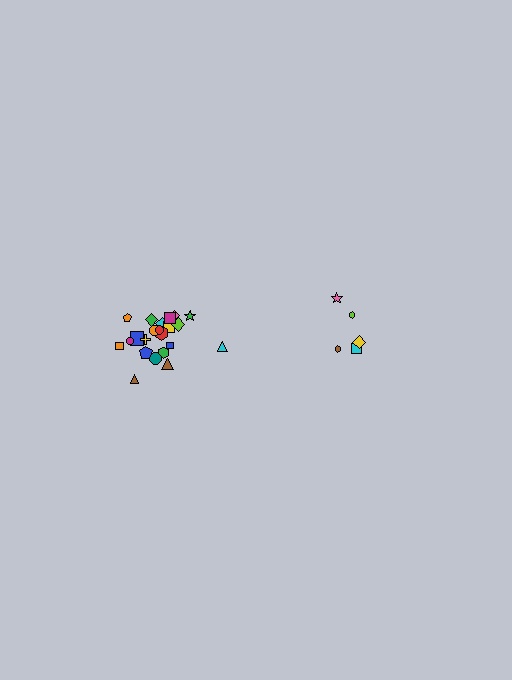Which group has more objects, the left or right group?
The left group.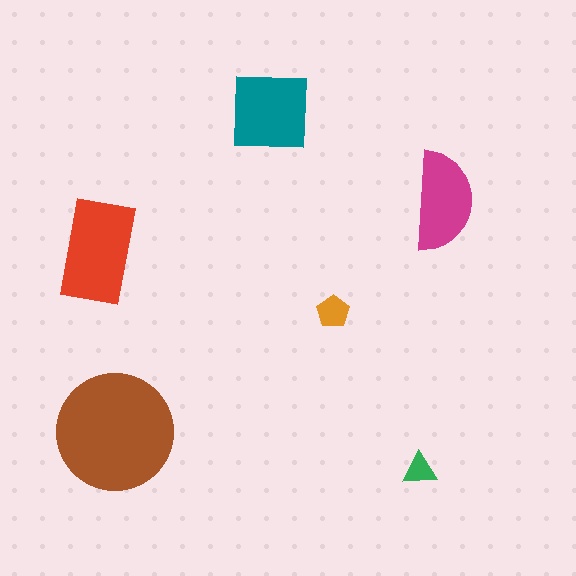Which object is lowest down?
The green triangle is bottommost.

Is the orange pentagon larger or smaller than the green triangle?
Larger.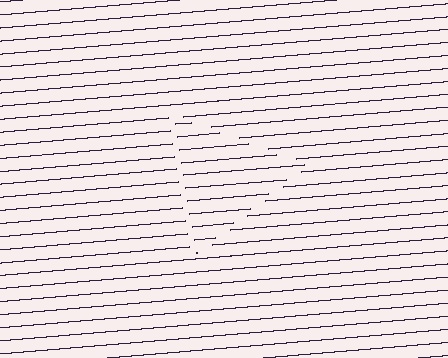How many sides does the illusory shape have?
3 sides — the line-ends trace a triangle.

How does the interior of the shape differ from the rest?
The interior of the shape contains the same grating, shifted by half a period — the contour is defined by the phase discontinuity where line-ends from the inner and outer gratings abut.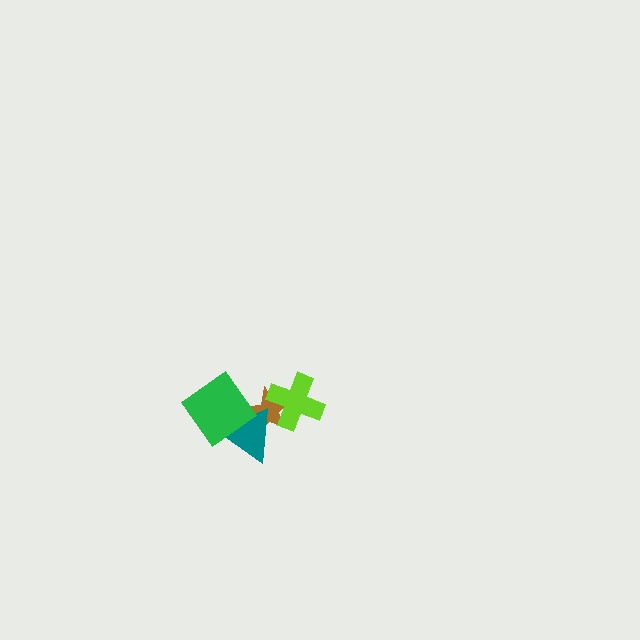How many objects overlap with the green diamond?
2 objects overlap with the green diamond.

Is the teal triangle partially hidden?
Yes, it is partially covered by another shape.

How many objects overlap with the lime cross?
1 object overlaps with the lime cross.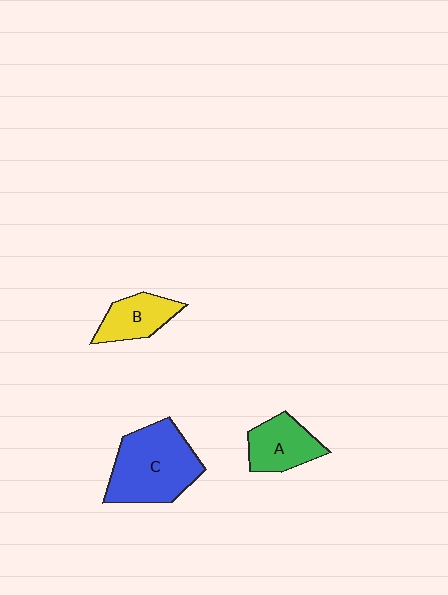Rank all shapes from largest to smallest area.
From largest to smallest: C (blue), A (green), B (yellow).